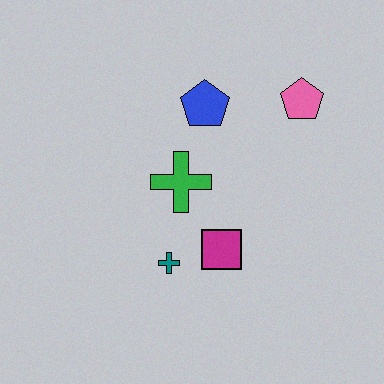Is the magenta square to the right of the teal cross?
Yes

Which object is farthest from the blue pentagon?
The teal cross is farthest from the blue pentagon.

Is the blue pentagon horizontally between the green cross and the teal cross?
No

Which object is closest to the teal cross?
The magenta square is closest to the teal cross.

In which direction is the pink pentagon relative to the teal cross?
The pink pentagon is above the teal cross.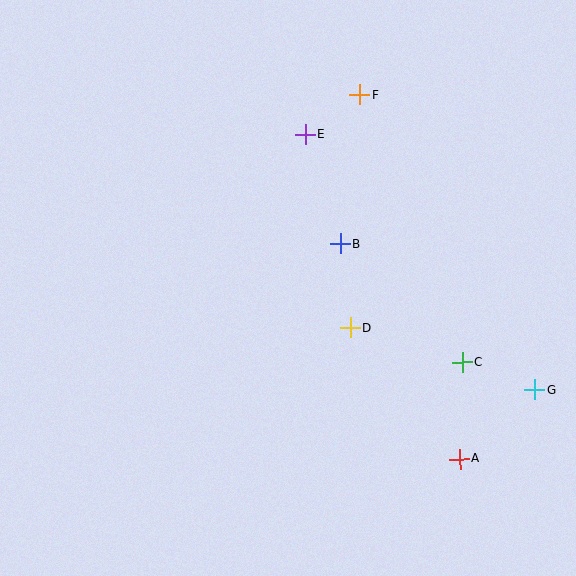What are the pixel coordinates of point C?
Point C is at (462, 362).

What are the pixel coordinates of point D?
Point D is at (351, 328).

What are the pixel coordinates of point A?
Point A is at (460, 459).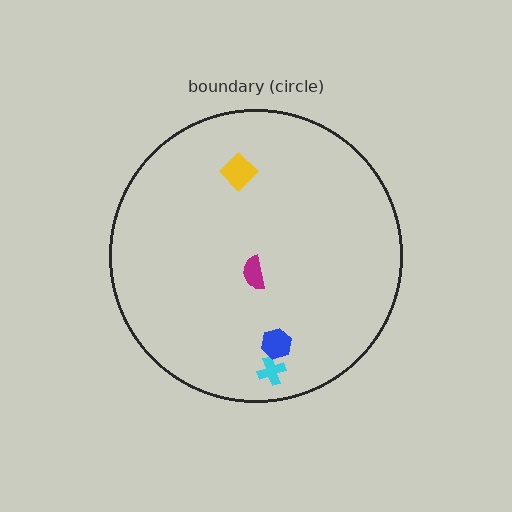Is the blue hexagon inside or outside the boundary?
Inside.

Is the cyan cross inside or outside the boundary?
Inside.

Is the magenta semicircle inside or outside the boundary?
Inside.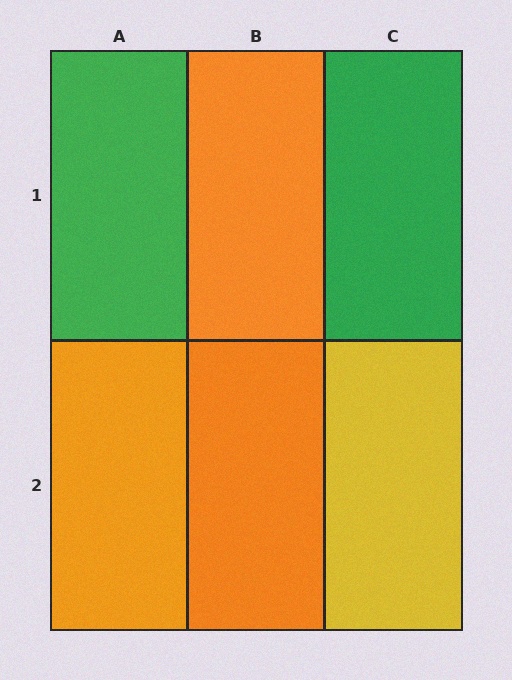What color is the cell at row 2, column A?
Orange.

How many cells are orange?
3 cells are orange.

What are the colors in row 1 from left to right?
Green, orange, green.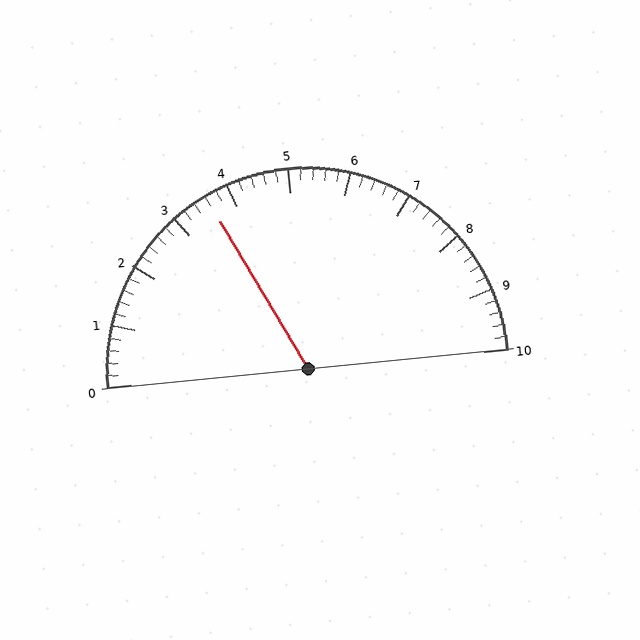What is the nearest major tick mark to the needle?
The nearest major tick mark is 4.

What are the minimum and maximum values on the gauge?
The gauge ranges from 0 to 10.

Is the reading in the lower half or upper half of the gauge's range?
The reading is in the lower half of the range (0 to 10).